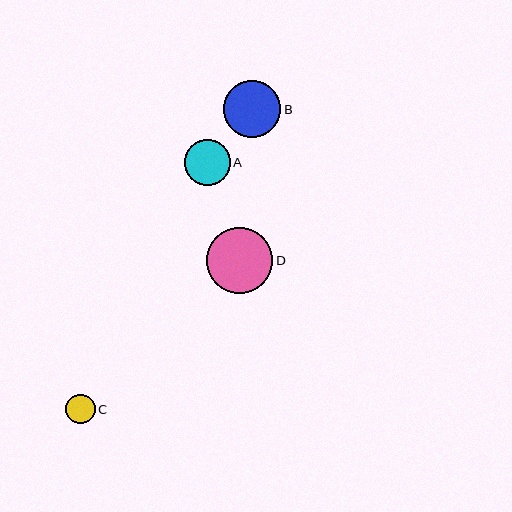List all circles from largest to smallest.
From largest to smallest: D, B, A, C.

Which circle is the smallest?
Circle C is the smallest with a size of approximately 30 pixels.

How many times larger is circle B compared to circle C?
Circle B is approximately 1.9 times the size of circle C.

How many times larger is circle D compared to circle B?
Circle D is approximately 1.2 times the size of circle B.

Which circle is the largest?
Circle D is the largest with a size of approximately 66 pixels.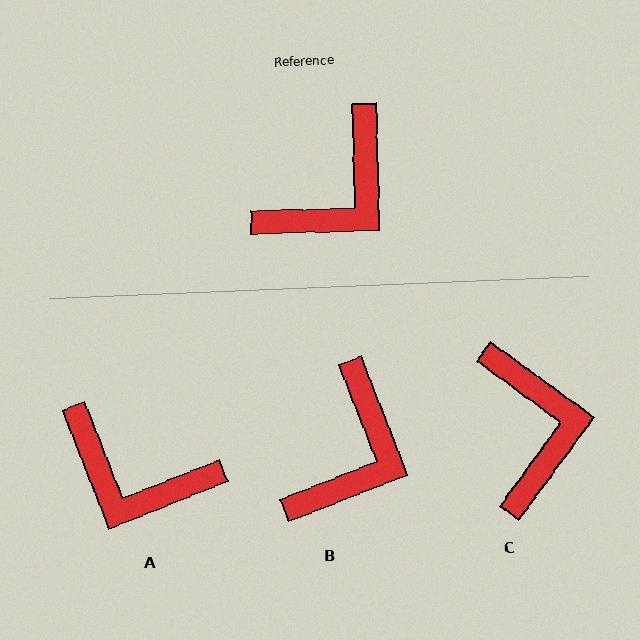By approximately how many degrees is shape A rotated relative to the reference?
Approximately 70 degrees clockwise.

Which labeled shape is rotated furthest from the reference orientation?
A, about 70 degrees away.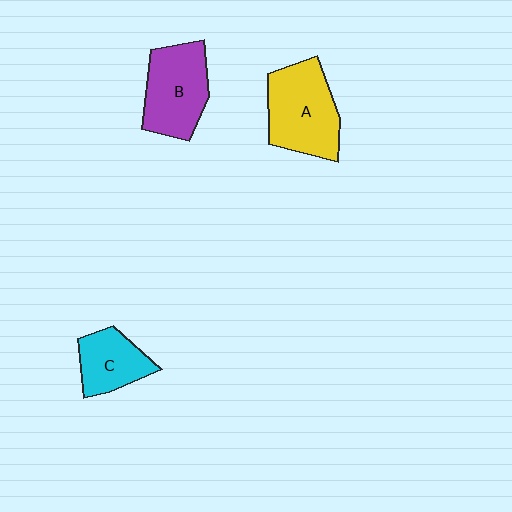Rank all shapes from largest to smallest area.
From largest to smallest: A (yellow), B (purple), C (cyan).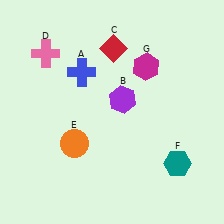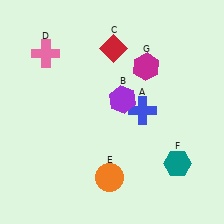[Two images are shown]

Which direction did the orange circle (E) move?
The orange circle (E) moved right.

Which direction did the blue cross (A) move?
The blue cross (A) moved right.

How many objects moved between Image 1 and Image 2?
2 objects moved between the two images.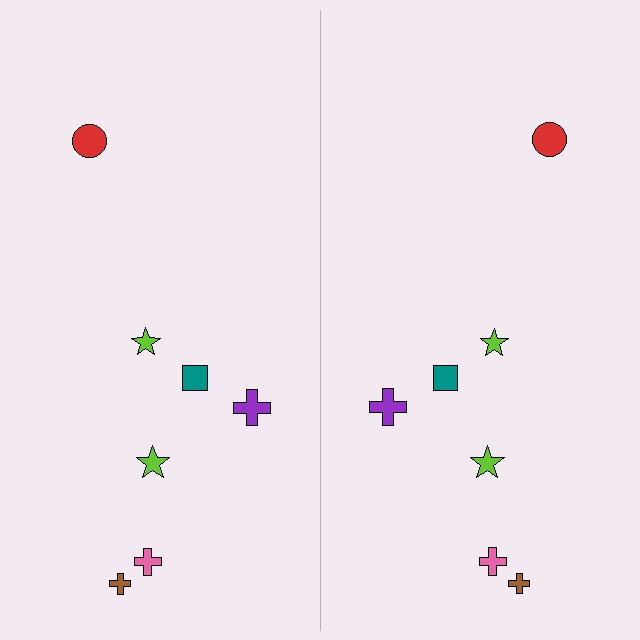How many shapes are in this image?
There are 14 shapes in this image.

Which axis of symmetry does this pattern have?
The pattern has a vertical axis of symmetry running through the center of the image.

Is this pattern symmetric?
Yes, this pattern has bilateral (reflection) symmetry.